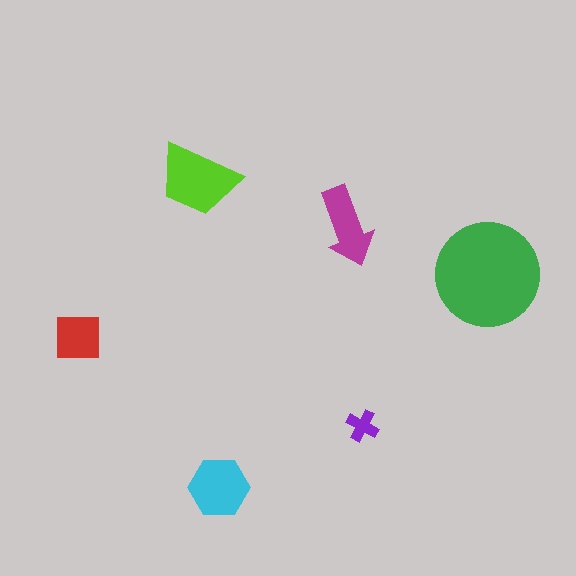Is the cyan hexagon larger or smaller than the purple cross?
Larger.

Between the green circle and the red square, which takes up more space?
The green circle.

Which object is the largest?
The green circle.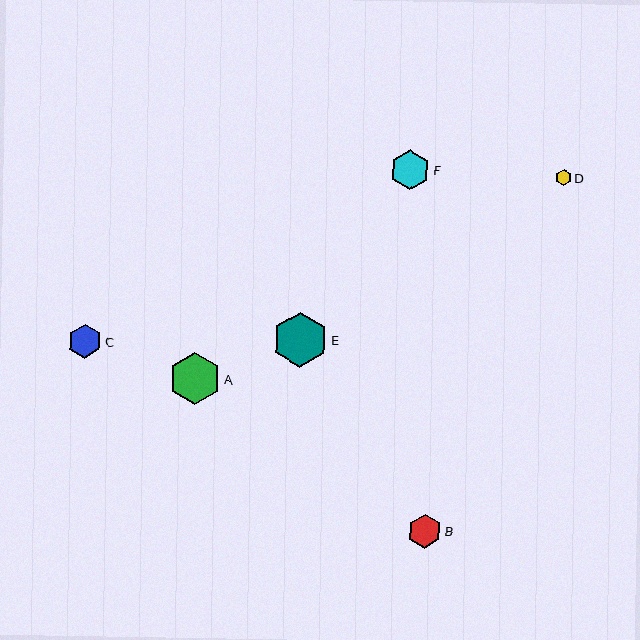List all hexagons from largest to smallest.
From largest to smallest: E, A, F, C, B, D.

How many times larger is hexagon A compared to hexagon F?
Hexagon A is approximately 1.3 times the size of hexagon F.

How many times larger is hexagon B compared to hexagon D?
Hexagon B is approximately 2.1 times the size of hexagon D.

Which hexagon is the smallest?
Hexagon D is the smallest with a size of approximately 16 pixels.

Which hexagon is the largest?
Hexagon E is the largest with a size of approximately 55 pixels.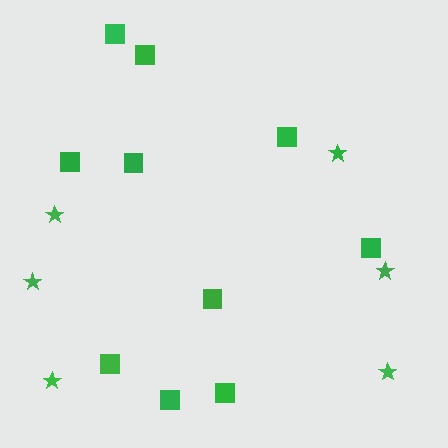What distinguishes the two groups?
There are 2 groups: one group of stars (6) and one group of squares (10).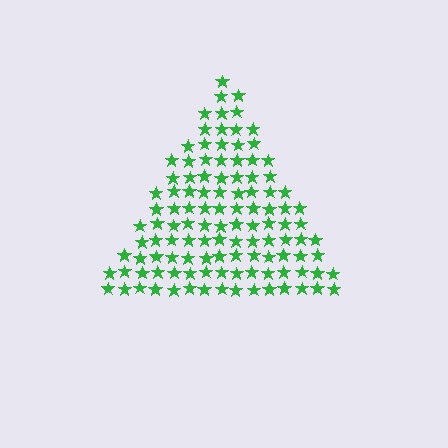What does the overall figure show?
The overall figure shows a triangle.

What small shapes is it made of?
It is made of small stars.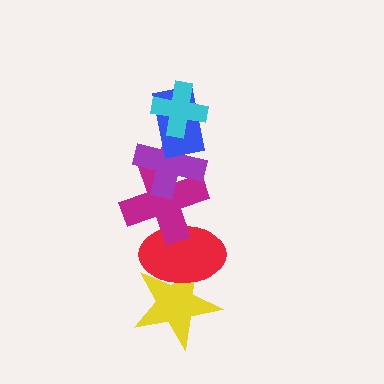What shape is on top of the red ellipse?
The magenta cross is on top of the red ellipse.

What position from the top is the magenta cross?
The magenta cross is 4th from the top.